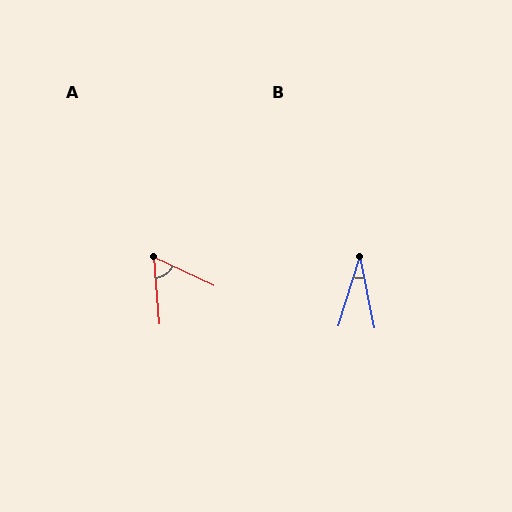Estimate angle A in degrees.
Approximately 60 degrees.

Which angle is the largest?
A, at approximately 60 degrees.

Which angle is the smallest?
B, at approximately 28 degrees.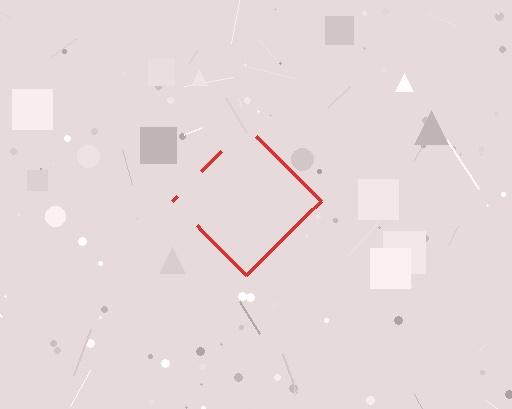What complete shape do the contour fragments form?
The contour fragments form a diamond.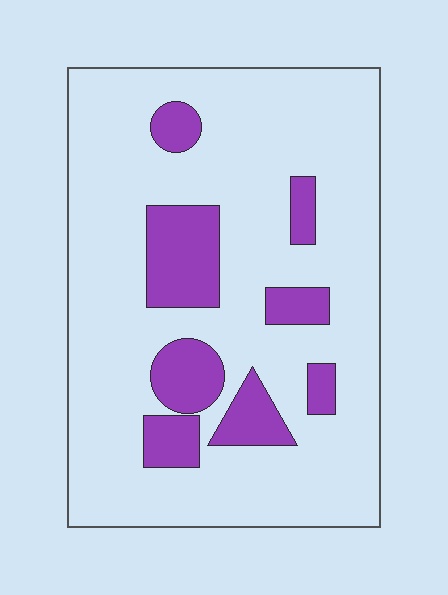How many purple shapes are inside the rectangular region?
8.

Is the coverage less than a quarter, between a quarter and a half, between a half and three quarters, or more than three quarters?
Less than a quarter.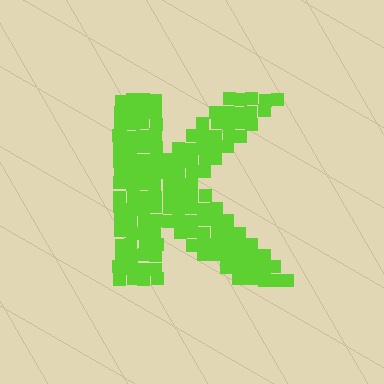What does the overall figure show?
The overall figure shows the letter K.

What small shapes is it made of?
It is made of small squares.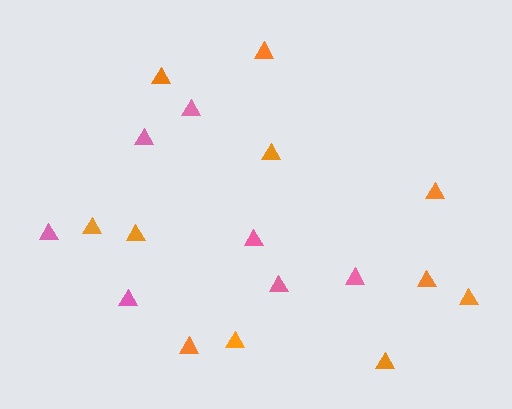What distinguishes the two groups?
There are 2 groups: one group of pink triangles (7) and one group of orange triangles (11).